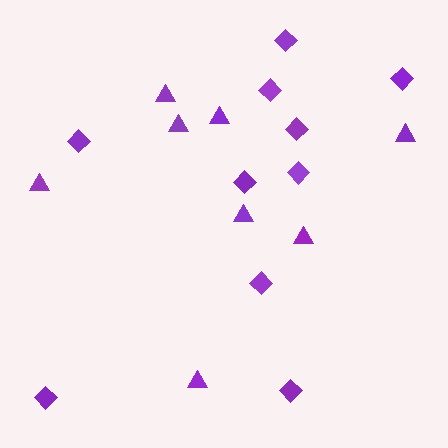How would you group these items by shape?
There are 2 groups: one group of triangles (8) and one group of diamonds (10).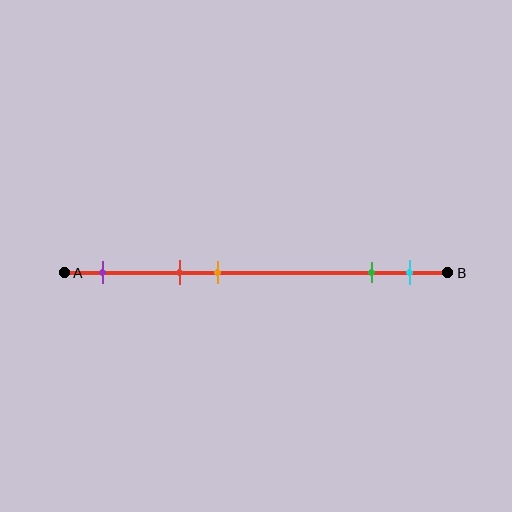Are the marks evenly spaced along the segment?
No, the marks are not evenly spaced.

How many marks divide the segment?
There are 5 marks dividing the segment.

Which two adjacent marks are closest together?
The green and cyan marks are the closest adjacent pair.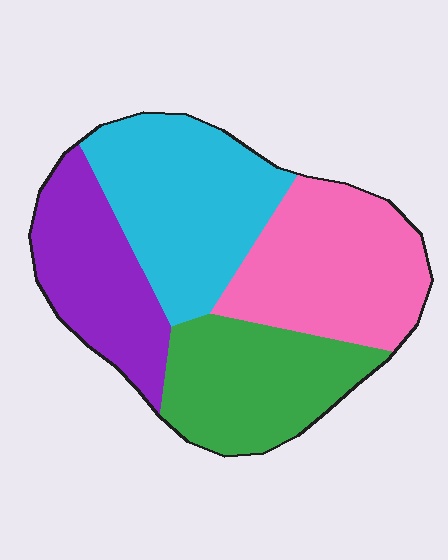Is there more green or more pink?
Pink.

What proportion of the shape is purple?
Purple covers around 20% of the shape.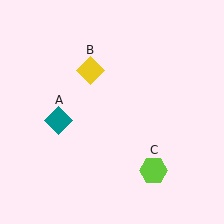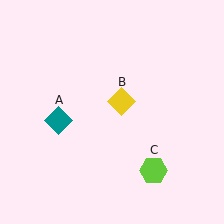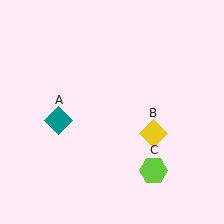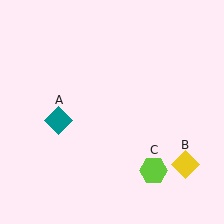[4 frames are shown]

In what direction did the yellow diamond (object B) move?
The yellow diamond (object B) moved down and to the right.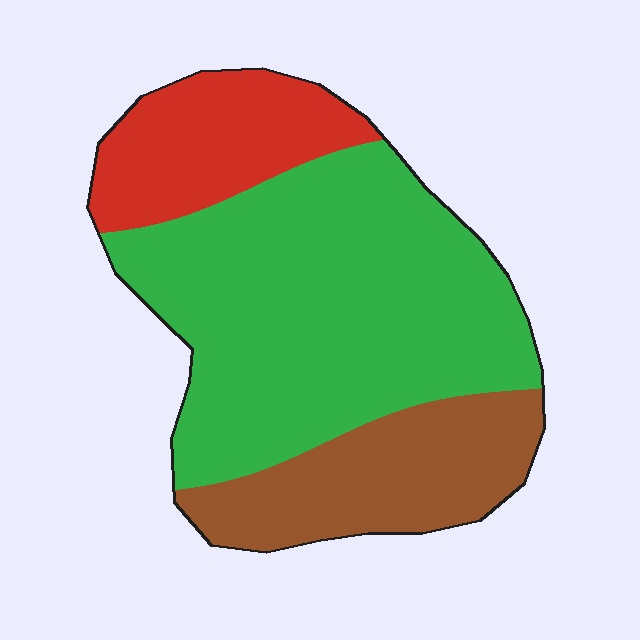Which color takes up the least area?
Red, at roughly 20%.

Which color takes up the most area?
Green, at roughly 60%.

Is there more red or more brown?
Brown.